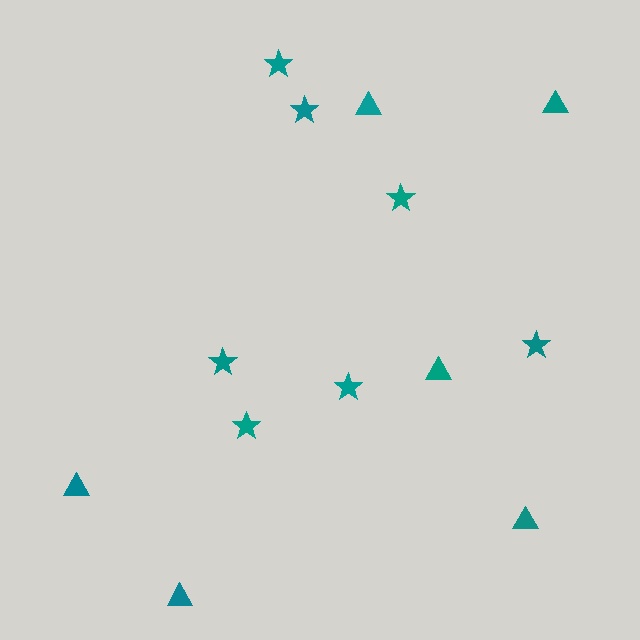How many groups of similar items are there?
There are 2 groups: one group of stars (7) and one group of triangles (6).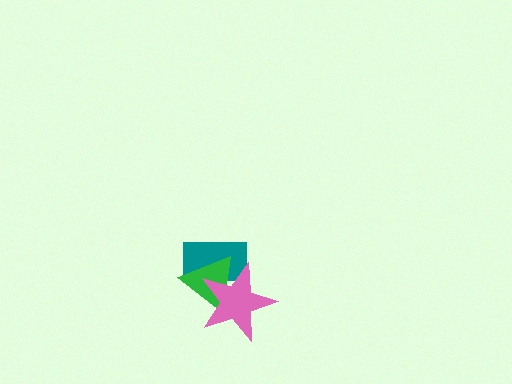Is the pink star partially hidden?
No, no other shape covers it.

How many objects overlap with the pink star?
2 objects overlap with the pink star.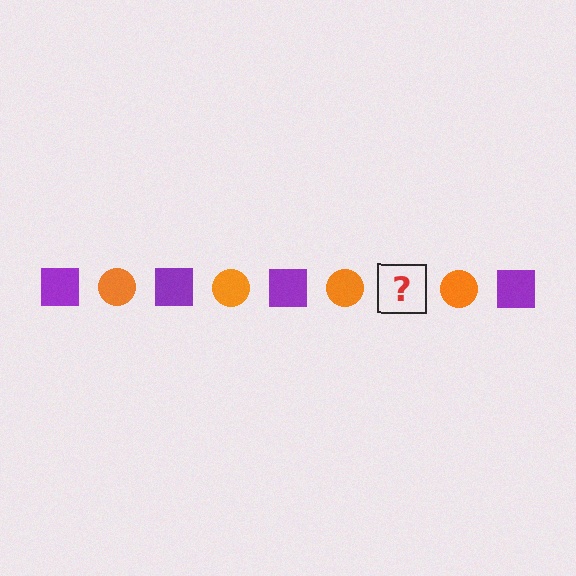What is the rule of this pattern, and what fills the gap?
The rule is that the pattern alternates between purple square and orange circle. The gap should be filled with a purple square.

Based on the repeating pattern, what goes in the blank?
The blank should be a purple square.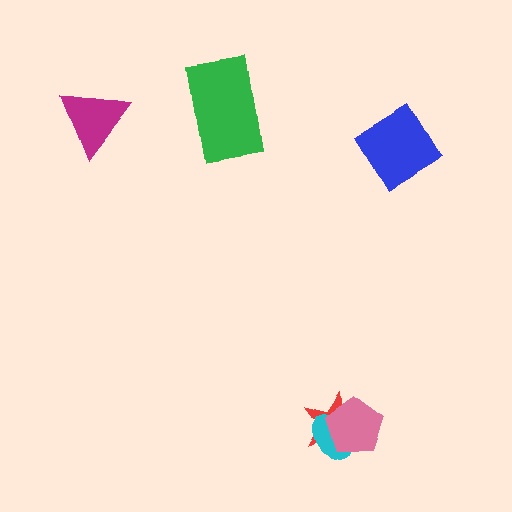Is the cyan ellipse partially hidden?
Yes, it is partially covered by another shape.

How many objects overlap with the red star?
2 objects overlap with the red star.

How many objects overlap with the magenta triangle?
0 objects overlap with the magenta triangle.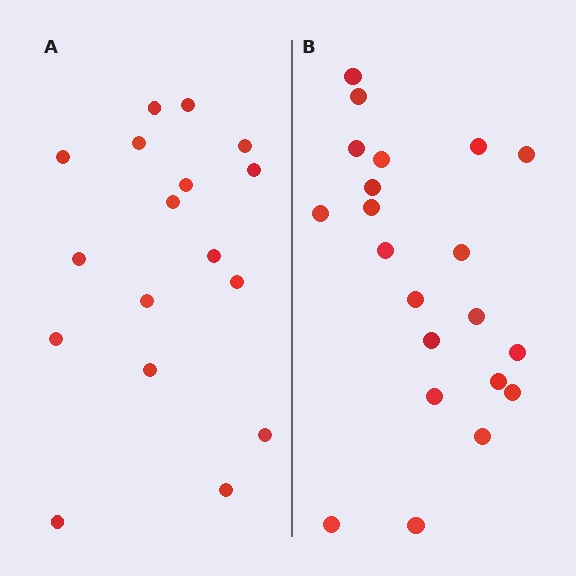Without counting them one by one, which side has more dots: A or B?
Region B (the right region) has more dots.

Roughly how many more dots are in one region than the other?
Region B has about 4 more dots than region A.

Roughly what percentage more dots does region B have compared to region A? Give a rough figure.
About 25% more.